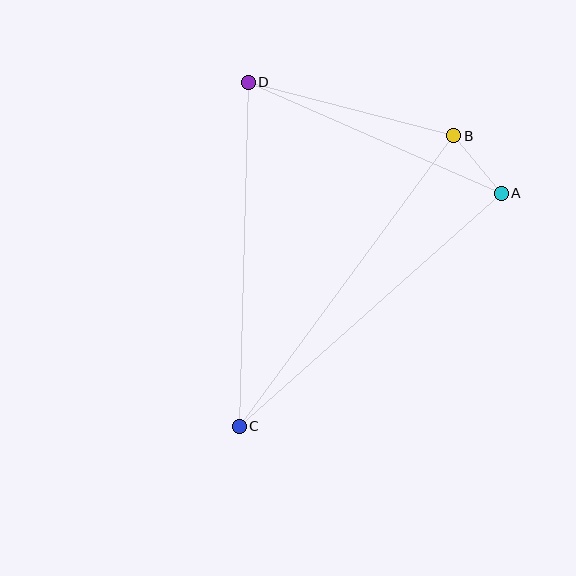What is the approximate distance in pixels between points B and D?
The distance between B and D is approximately 212 pixels.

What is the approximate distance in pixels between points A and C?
The distance between A and C is approximately 350 pixels.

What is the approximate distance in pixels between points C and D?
The distance between C and D is approximately 344 pixels.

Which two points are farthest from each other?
Points B and C are farthest from each other.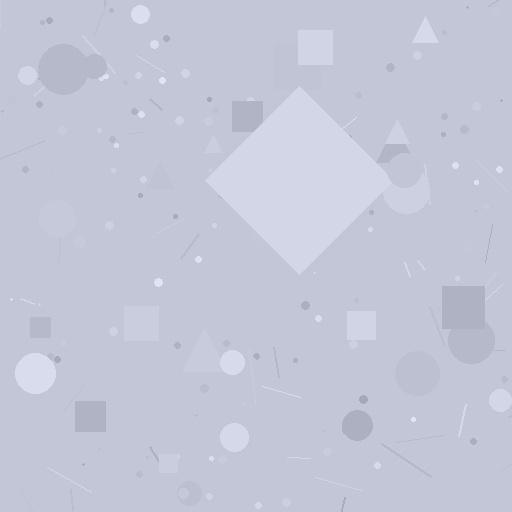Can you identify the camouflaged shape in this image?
The camouflaged shape is a diamond.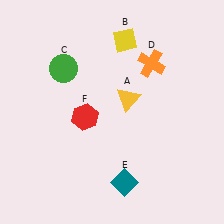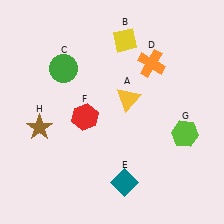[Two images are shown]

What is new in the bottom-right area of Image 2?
A lime hexagon (G) was added in the bottom-right area of Image 2.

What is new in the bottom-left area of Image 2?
A brown star (H) was added in the bottom-left area of Image 2.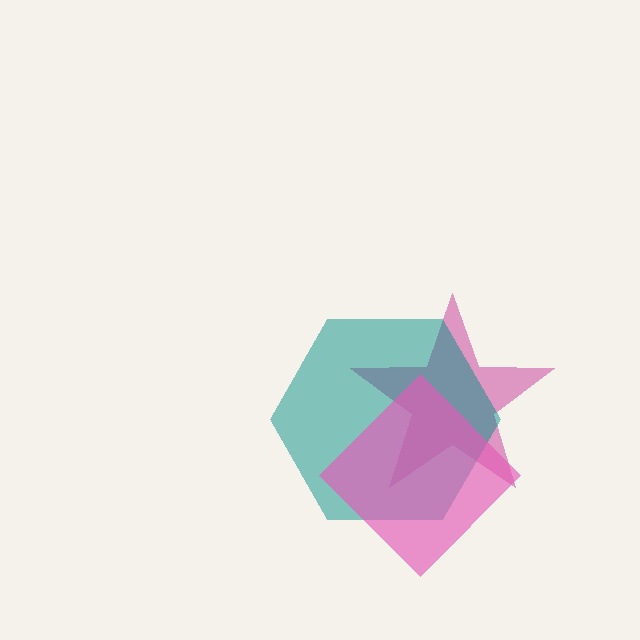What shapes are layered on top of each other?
The layered shapes are: a magenta star, a teal hexagon, a pink diamond.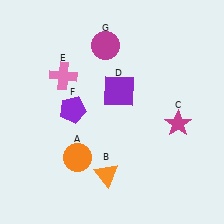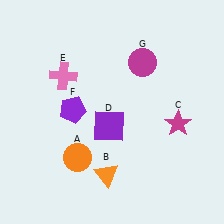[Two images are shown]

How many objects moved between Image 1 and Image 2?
2 objects moved between the two images.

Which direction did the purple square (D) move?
The purple square (D) moved down.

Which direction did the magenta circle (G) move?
The magenta circle (G) moved right.